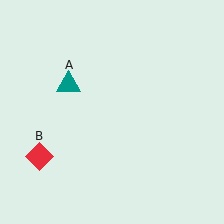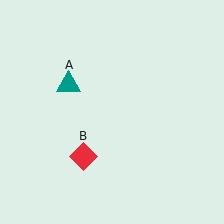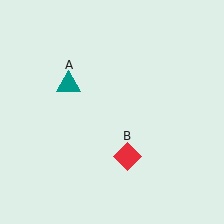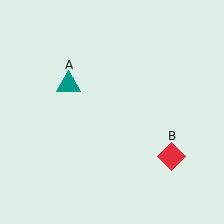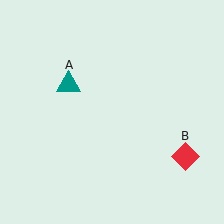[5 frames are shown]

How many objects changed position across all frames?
1 object changed position: red diamond (object B).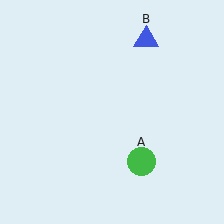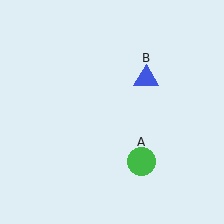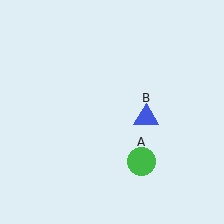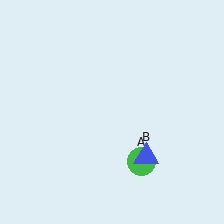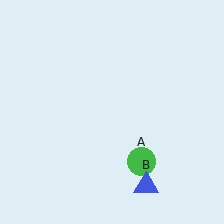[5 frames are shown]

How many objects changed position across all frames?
1 object changed position: blue triangle (object B).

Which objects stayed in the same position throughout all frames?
Green circle (object A) remained stationary.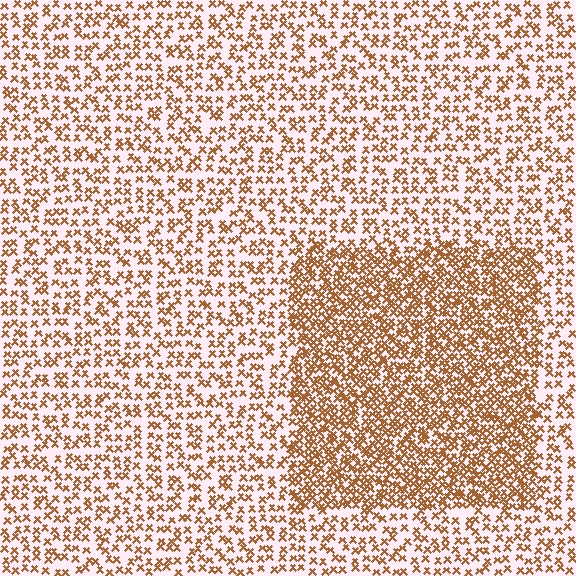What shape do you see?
I see a rectangle.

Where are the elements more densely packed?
The elements are more densely packed inside the rectangle boundary.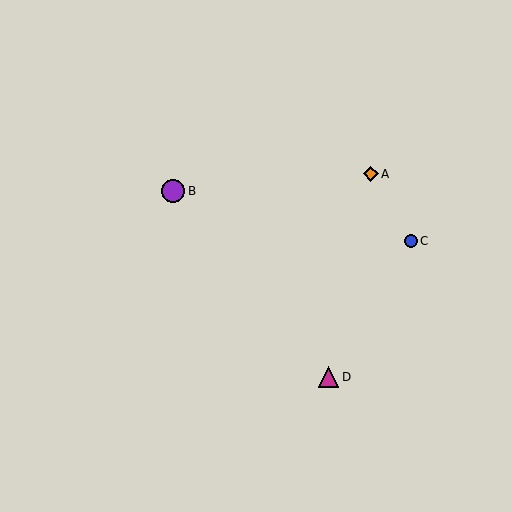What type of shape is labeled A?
Shape A is an orange diamond.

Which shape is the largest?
The purple circle (labeled B) is the largest.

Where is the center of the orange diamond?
The center of the orange diamond is at (371, 174).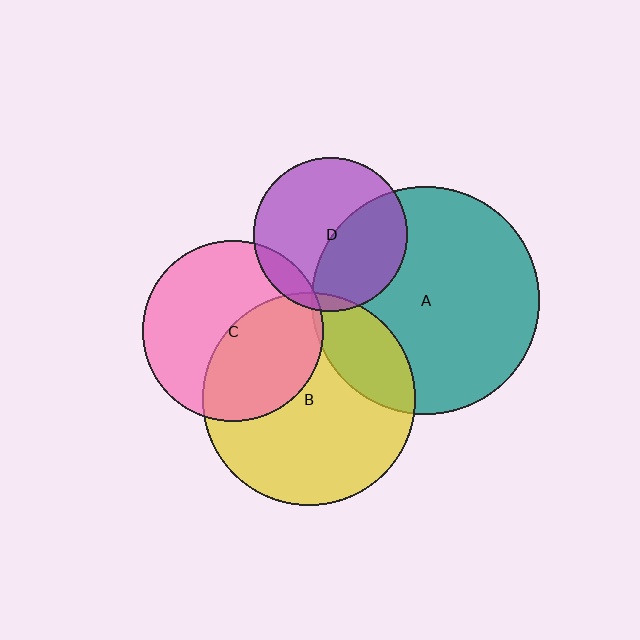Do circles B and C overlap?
Yes.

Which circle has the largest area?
Circle A (teal).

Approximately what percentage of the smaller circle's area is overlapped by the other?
Approximately 45%.